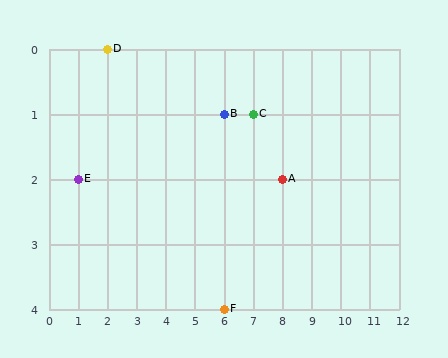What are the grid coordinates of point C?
Point C is at grid coordinates (7, 1).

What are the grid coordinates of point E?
Point E is at grid coordinates (1, 2).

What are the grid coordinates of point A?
Point A is at grid coordinates (8, 2).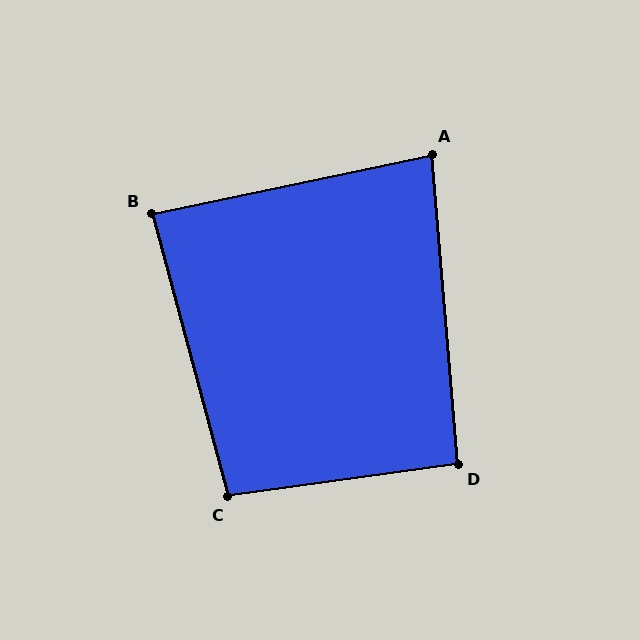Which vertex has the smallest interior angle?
A, at approximately 83 degrees.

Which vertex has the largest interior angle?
C, at approximately 97 degrees.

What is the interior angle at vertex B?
Approximately 87 degrees (approximately right).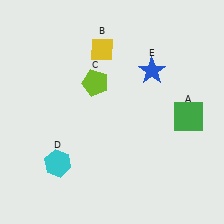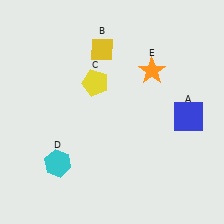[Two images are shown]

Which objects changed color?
A changed from green to blue. C changed from lime to yellow. E changed from blue to orange.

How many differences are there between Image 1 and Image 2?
There are 3 differences between the two images.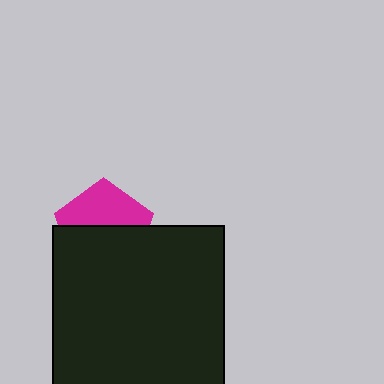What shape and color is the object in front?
The object in front is a black square.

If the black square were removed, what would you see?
You would see the complete magenta pentagon.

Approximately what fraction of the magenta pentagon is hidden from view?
Roughly 54% of the magenta pentagon is hidden behind the black square.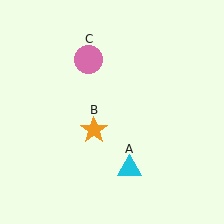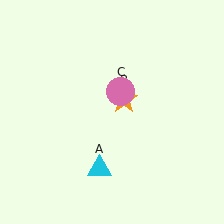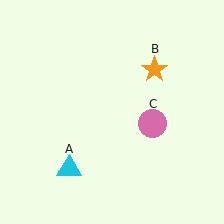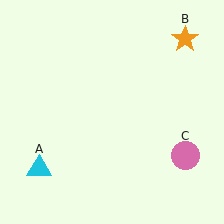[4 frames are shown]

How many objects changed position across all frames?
3 objects changed position: cyan triangle (object A), orange star (object B), pink circle (object C).